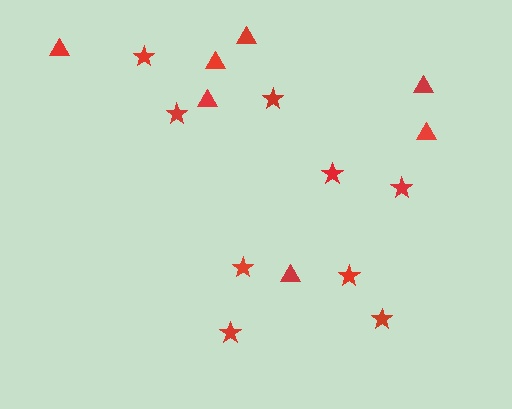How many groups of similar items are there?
There are 2 groups: one group of triangles (7) and one group of stars (9).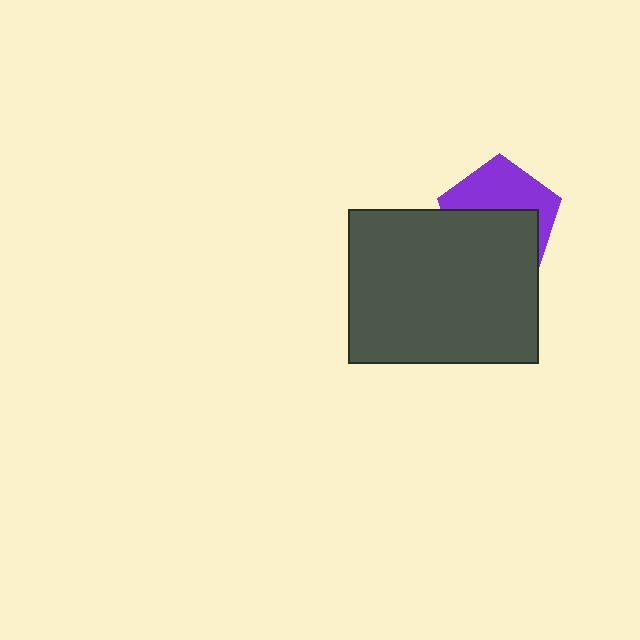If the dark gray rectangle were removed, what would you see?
You would see the complete purple pentagon.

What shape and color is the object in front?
The object in front is a dark gray rectangle.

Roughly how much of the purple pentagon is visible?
About half of it is visible (roughly 46%).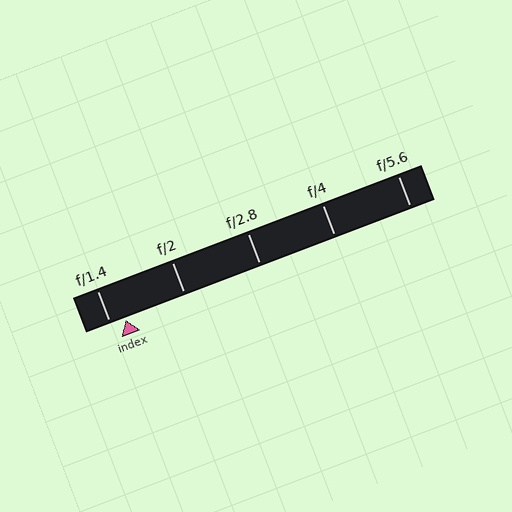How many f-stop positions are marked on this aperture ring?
There are 5 f-stop positions marked.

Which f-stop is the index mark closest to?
The index mark is closest to f/1.4.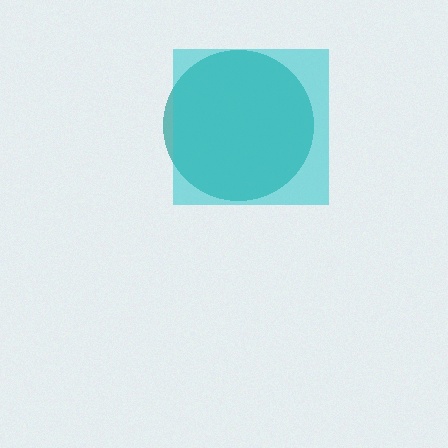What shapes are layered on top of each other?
The layered shapes are: a teal circle, a cyan square.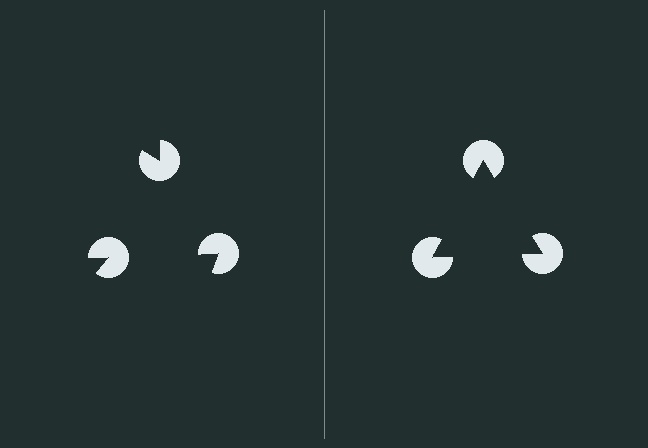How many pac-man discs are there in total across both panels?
6 — 3 on each side.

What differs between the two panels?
The pac-man discs are positioned identically on both sides; only the wedge orientations differ. On the right they align to a triangle; on the left they are misaligned.